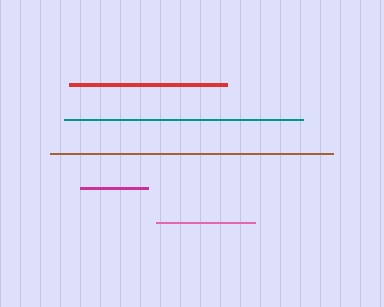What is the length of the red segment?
The red segment is approximately 158 pixels long.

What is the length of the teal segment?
The teal segment is approximately 239 pixels long.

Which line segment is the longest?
The brown line is the longest at approximately 283 pixels.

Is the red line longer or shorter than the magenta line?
The red line is longer than the magenta line.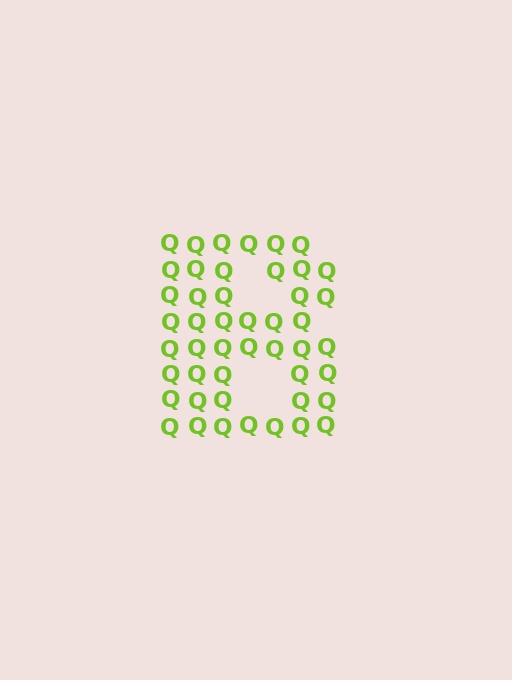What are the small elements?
The small elements are letter Q's.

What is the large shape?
The large shape is the letter B.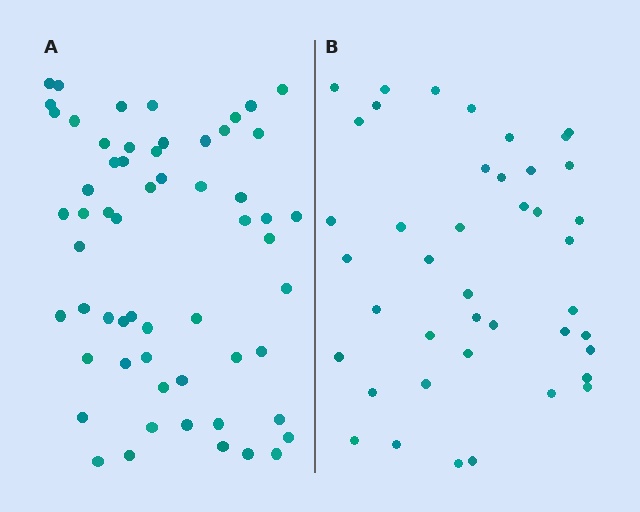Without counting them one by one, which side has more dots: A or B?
Region A (the left region) has more dots.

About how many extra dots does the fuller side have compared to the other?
Region A has approximately 15 more dots than region B.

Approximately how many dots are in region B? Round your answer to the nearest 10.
About 40 dots. (The exact count is 42, which rounds to 40.)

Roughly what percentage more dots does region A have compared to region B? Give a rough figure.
About 40% more.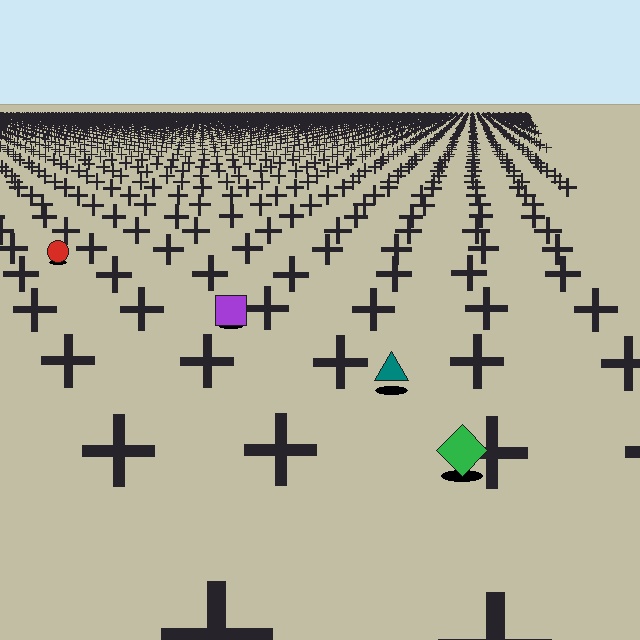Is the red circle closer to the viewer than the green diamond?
No. The green diamond is closer — you can tell from the texture gradient: the ground texture is coarser near it.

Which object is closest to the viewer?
The green diamond is closest. The texture marks near it are larger and more spread out.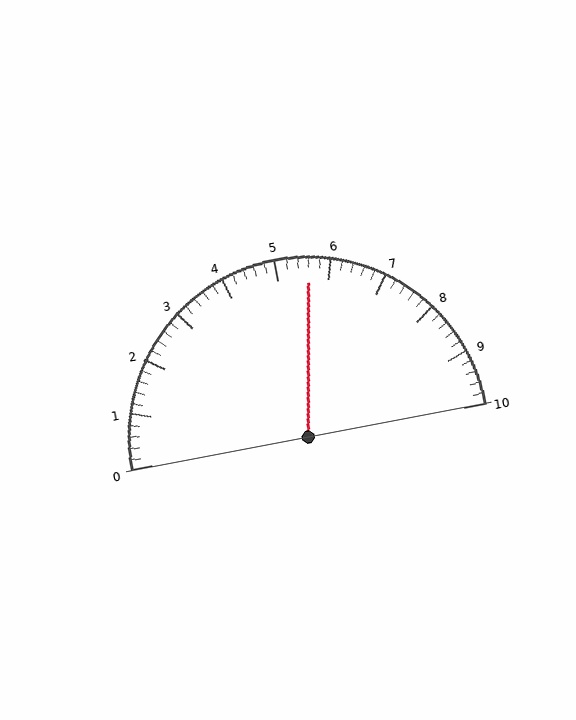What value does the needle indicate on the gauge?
The needle indicates approximately 5.6.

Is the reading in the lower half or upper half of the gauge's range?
The reading is in the upper half of the range (0 to 10).